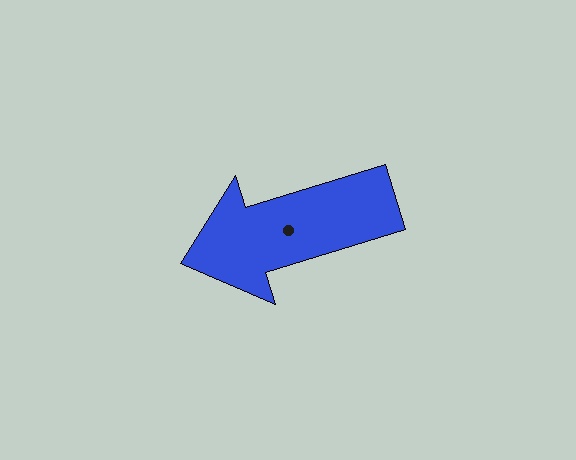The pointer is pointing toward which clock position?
Roughly 8 o'clock.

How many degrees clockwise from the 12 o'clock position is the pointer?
Approximately 253 degrees.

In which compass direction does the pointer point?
West.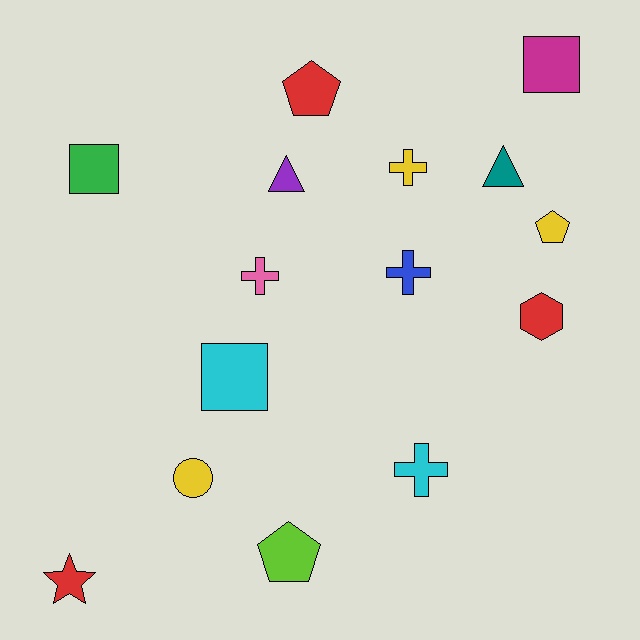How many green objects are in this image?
There is 1 green object.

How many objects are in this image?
There are 15 objects.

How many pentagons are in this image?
There are 3 pentagons.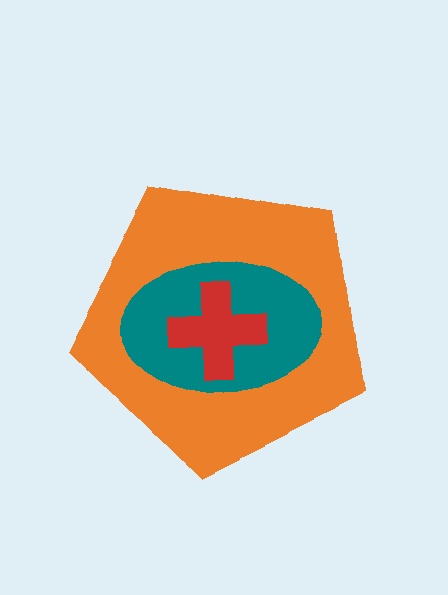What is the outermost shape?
The orange pentagon.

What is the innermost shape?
The red cross.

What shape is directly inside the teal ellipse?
The red cross.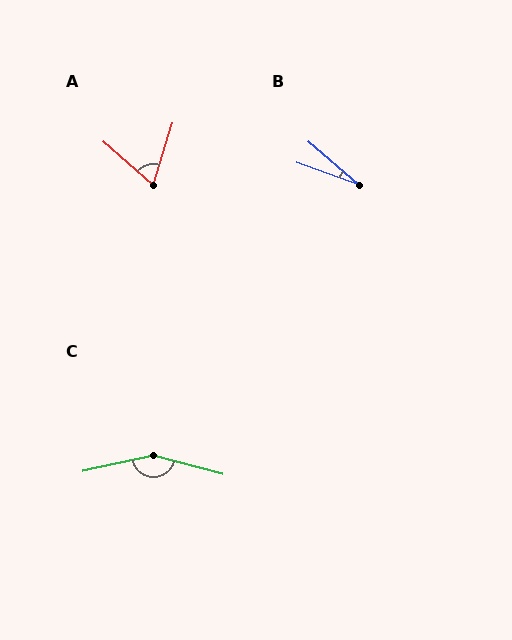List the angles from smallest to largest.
B (21°), A (65°), C (152°).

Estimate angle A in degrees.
Approximately 65 degrees.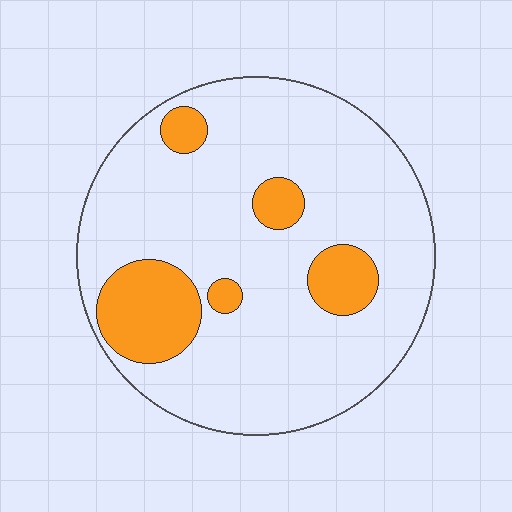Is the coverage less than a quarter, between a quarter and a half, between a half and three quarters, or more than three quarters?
Less than a quarter.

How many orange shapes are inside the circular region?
5.